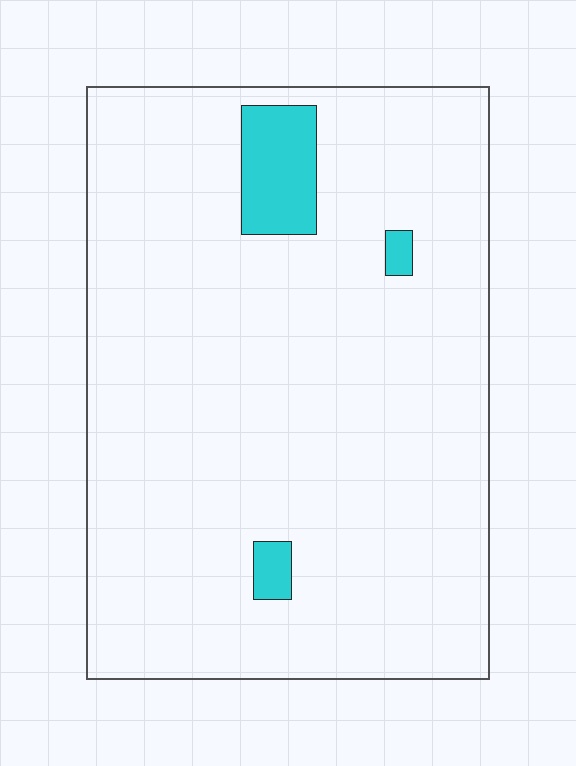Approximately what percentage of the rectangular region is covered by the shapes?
Approximately 5%.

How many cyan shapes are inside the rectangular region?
3.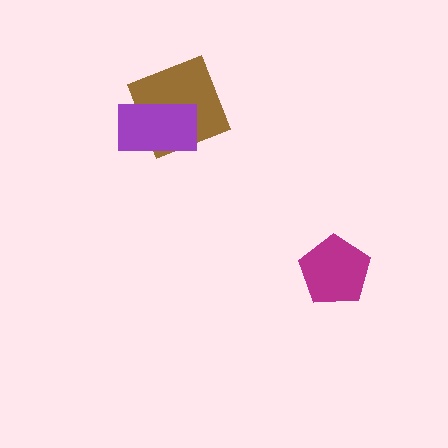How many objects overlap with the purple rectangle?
1 object overlaps with the purple rectangle.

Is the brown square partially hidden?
Yes, it is partially covered by another shape.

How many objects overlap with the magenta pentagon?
0 objects overlap with the magenta pentagon.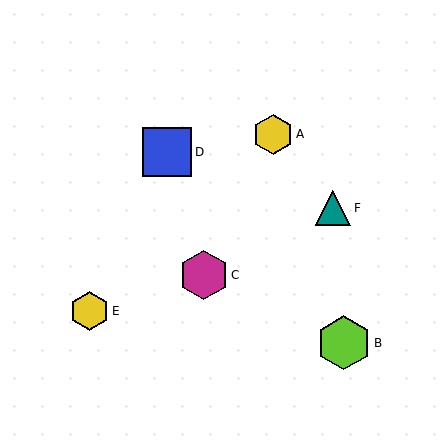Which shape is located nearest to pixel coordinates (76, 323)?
The yellow hexagon (labeled E) at (90, 311) is nearest to that location.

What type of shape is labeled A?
Shape A is a yellow hexagon.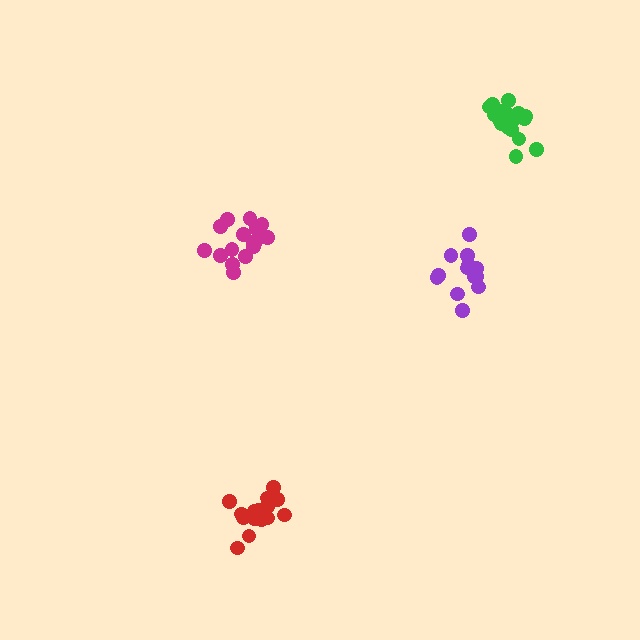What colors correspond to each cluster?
The clusters are colored: purple, green, magenta, red.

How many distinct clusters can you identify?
There are 4 distinct clusters.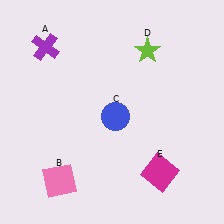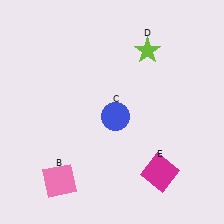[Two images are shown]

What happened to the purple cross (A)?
The purple cross (A) was removed in Image 2. It was in the top-left area of Image 1.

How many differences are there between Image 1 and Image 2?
There is 1 difference between the two images.